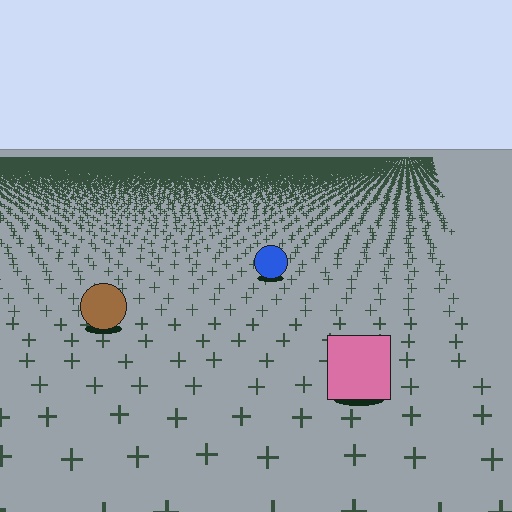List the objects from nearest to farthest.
From nearest to farthest: the pink square, the brown circle, the blue circle.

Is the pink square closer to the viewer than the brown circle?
Yes. The pink square is closer — you can tell from the texture gradient: the ground texture is coarser near it.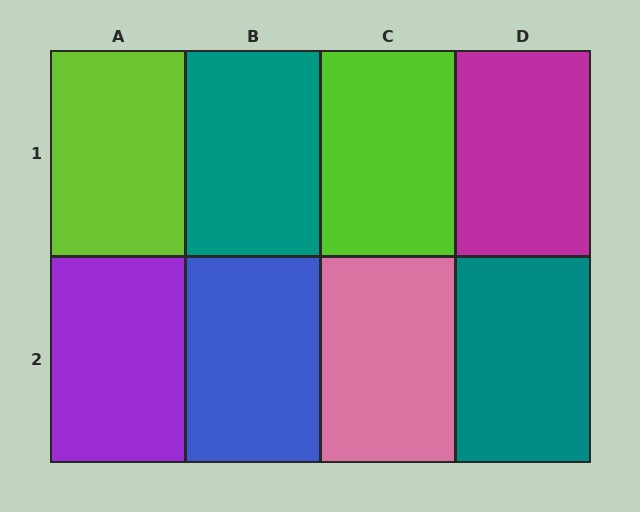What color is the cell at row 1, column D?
Magenta.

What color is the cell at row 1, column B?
Teal.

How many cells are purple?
1 cell is purple.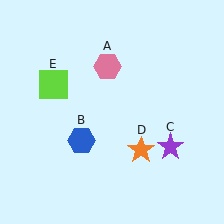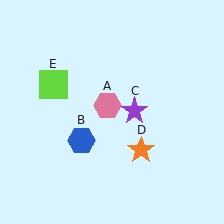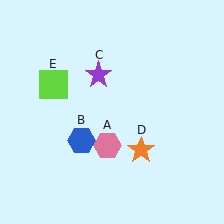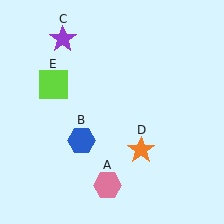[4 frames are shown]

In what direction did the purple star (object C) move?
The purple star (object C) moved up and to the left.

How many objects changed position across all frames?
2 objects changed position: pink hexagon (object A), purple star (object C).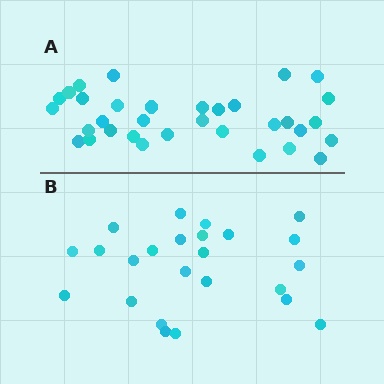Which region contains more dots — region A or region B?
Region A (the top region) has more dots.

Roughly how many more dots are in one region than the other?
Region A has roughly 8 or so more dots than region B.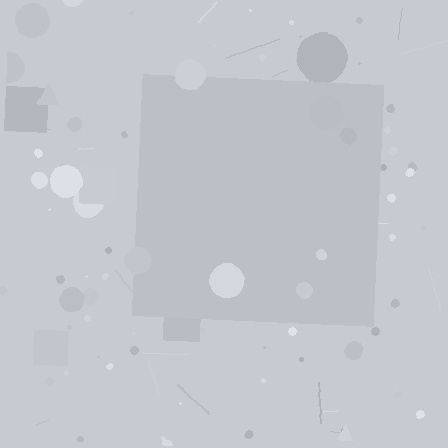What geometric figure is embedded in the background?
A square is embedded in the background.